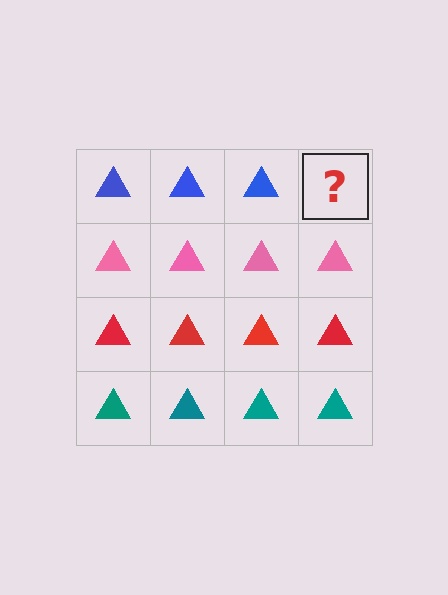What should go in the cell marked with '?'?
The missing cell should contain a blue triangle.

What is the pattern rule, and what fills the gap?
The rule is that each row has a consistent color. The gap should be filled with a blue triangle.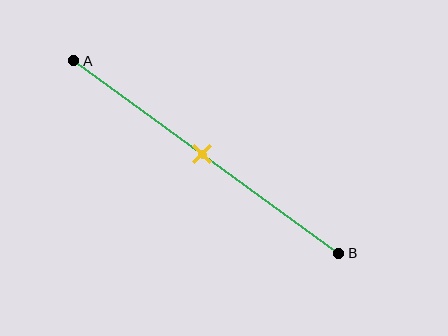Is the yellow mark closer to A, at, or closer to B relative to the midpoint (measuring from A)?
The yellow mark is approximately at the midpoint of segment AB.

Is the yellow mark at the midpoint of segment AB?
Yes, the mark is approximately at the midpoint.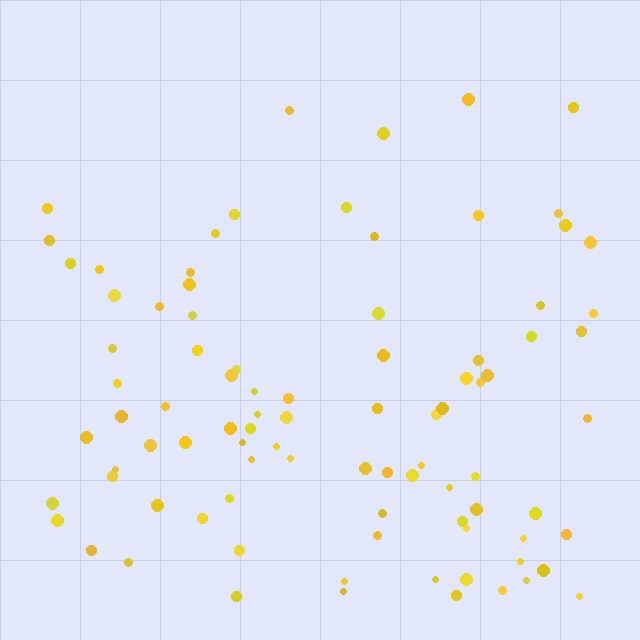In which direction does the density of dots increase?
From top to bottom, with the bottom side densest.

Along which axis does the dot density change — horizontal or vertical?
Vertical.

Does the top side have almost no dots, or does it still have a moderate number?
Still a moderate number, just noticeably fewer than the bottom.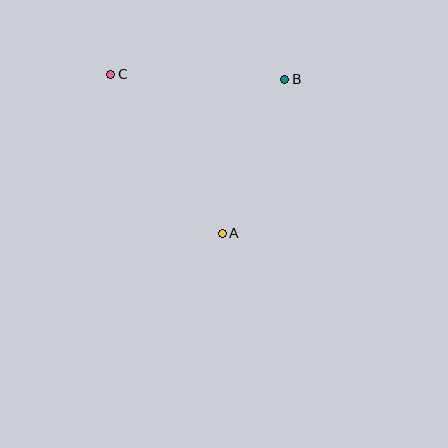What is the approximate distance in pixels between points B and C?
The distance between B and C is approximately 174 pixels.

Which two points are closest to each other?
Points A and B are closest to each other.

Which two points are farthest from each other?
Points A and C are farthest from each other.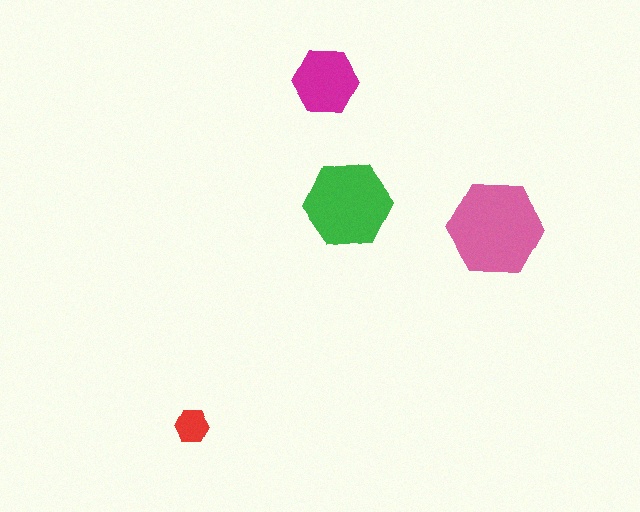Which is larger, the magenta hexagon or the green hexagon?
The green one.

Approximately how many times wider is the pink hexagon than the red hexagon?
About 3 times wider.